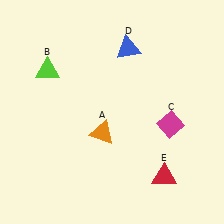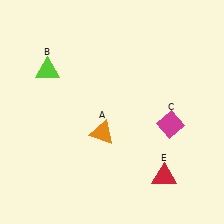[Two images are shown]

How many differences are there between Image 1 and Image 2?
There is 1 difference between the two images.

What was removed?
The blue triangle (D) was removed in Image 2.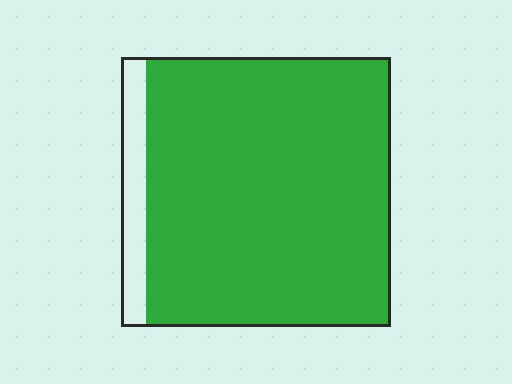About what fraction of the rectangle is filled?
About nine tenths (9/10).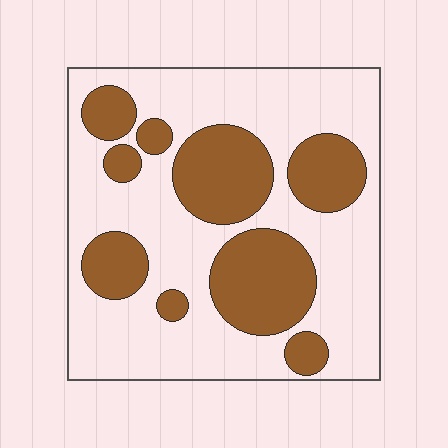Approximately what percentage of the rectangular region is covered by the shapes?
Approximately 35%.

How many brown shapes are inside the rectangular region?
9.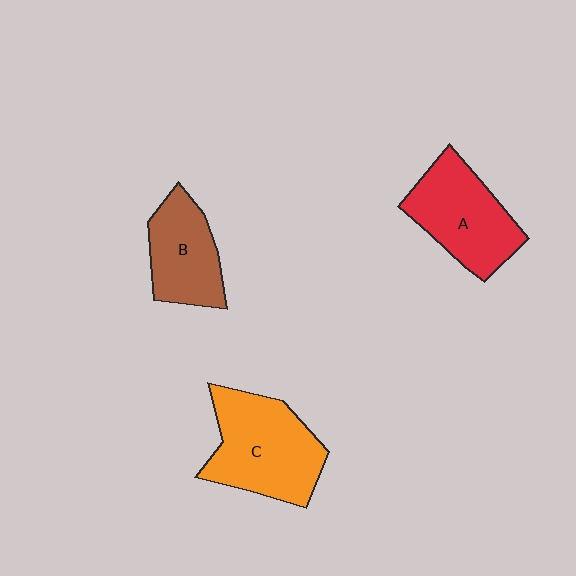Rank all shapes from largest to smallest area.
From largest to smallest: C (orange), A (red), B (brown).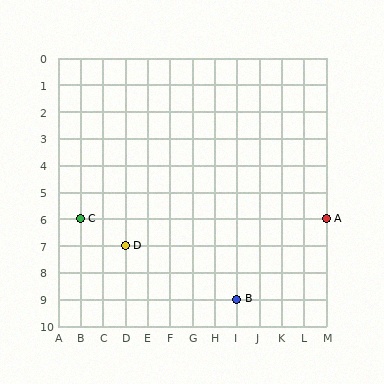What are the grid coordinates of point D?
Point D is at grid coordinates (D, 7).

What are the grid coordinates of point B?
Point B is at grid coordinates (I, 9).